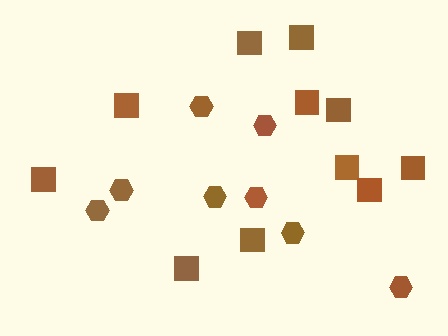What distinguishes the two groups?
There are 2 groups: one group of hexagons (8) and one group of squares (11).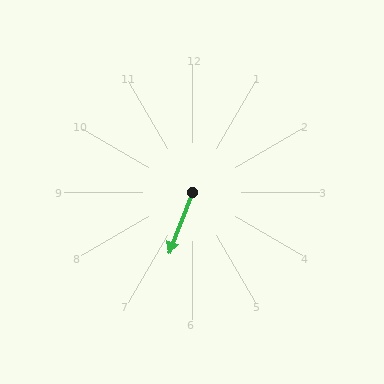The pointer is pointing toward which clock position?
Roughly 7 o'clock.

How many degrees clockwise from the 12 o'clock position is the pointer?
Approximately 201 degrees.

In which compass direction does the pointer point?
South.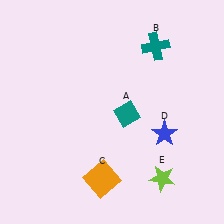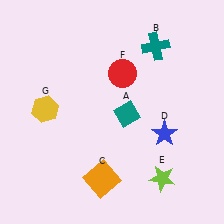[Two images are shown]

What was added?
A red circle (F), a yellow hexagon (G) were added in Image 2.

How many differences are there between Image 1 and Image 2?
There are 2 differences between the two images.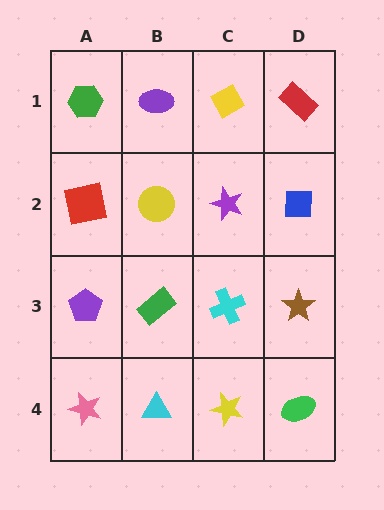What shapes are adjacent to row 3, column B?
A yellow circle (row 2, column B), a cyan triangle (row 4, column B), a purple pentagon (row 3, column A), a cyan cross (row 3, column C).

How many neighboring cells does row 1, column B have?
3.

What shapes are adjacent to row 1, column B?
A yellow circle (row 2, column B), a green hexagon (row 1, column A), a yellow diamond (row 1, column C).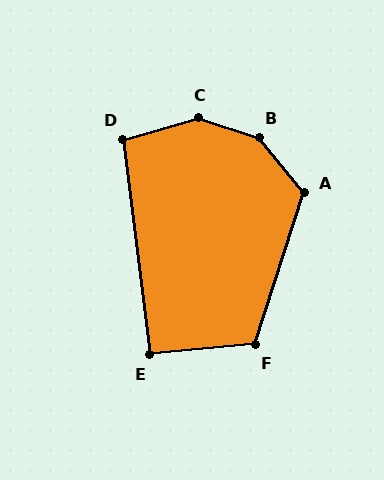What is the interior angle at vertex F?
Approximately 113 degrees (obtuse).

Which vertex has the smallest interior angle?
E, at approximately 92 degrees.